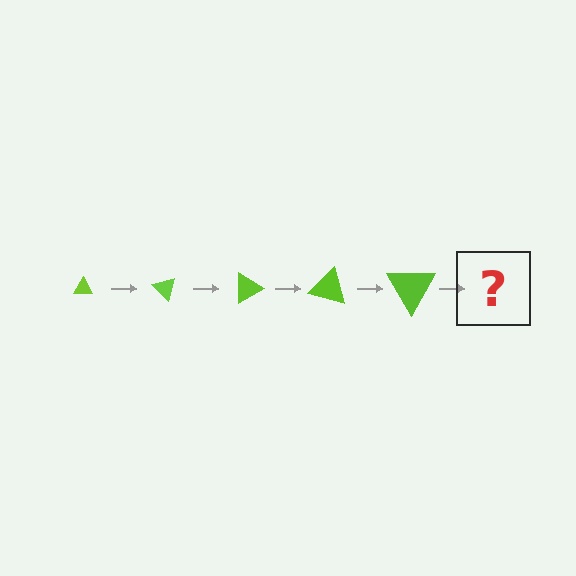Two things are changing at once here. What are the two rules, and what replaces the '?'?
The two rules are that the triangle grows larger each step and it rotates 45 degrees each step. The '?' should be a triangle, larger than the previous one and rotated 225 degrees from the start.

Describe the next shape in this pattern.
It should be a triangle, larger than the previous one and rotated 225 degrees from the start.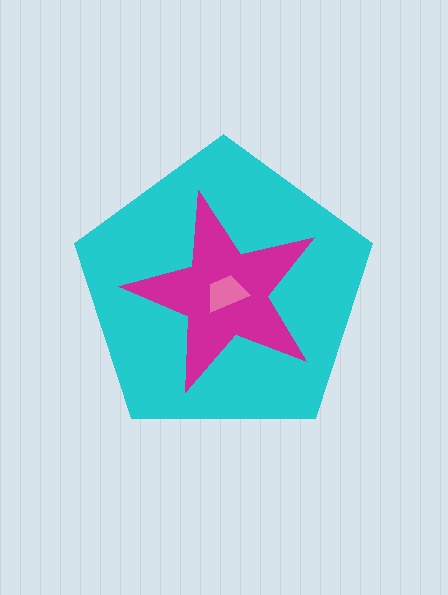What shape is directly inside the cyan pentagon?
The magenta star.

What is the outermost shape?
The cyan pentagon.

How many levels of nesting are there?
3.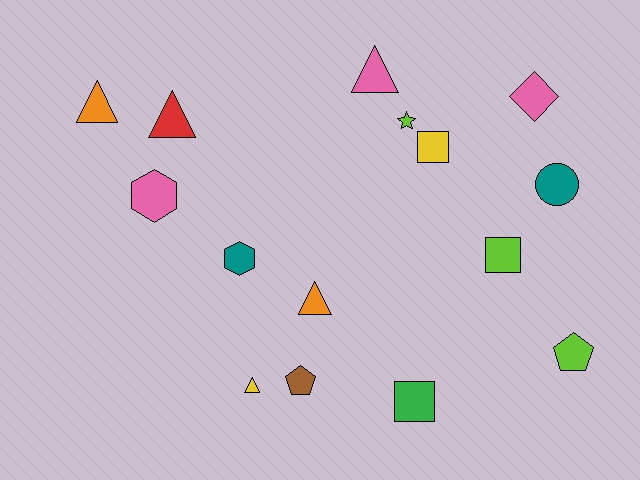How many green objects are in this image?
There is 1 green object.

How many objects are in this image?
There are 15 objects.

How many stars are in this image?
There is 1 star.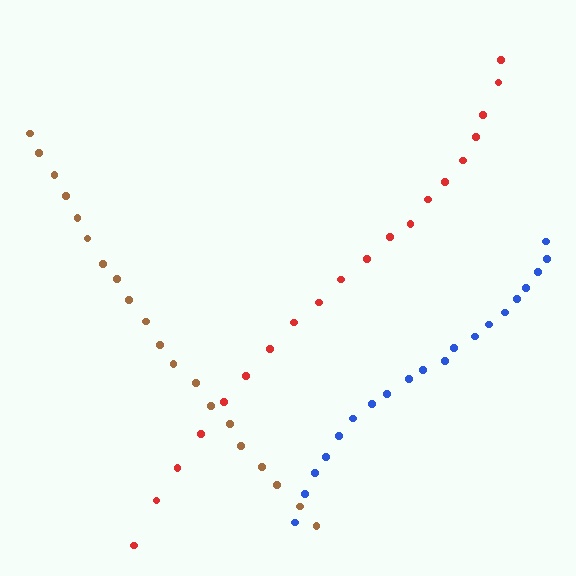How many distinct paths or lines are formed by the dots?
There are 3 distinct paths.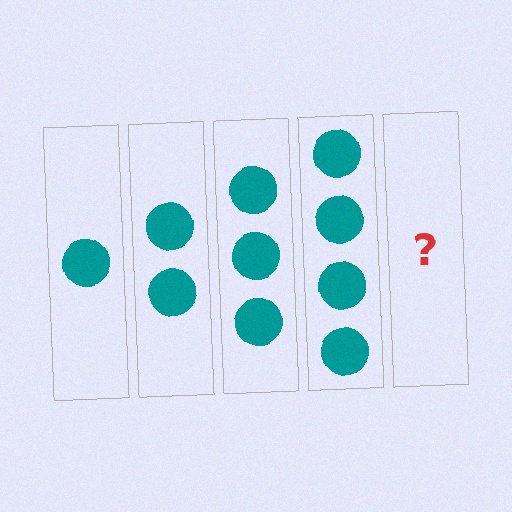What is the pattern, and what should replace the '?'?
The pattern is that each step adds one more circle. The '?' should be 5 circles.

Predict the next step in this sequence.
The next step is 5 circles.